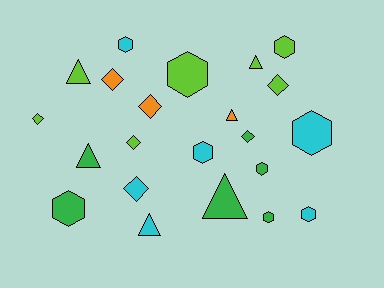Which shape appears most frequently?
Hexagon, with 9 objects.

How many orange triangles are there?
There is 1 orange triangle.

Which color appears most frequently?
Lime, with 7 objects.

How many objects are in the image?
There are 22 objects.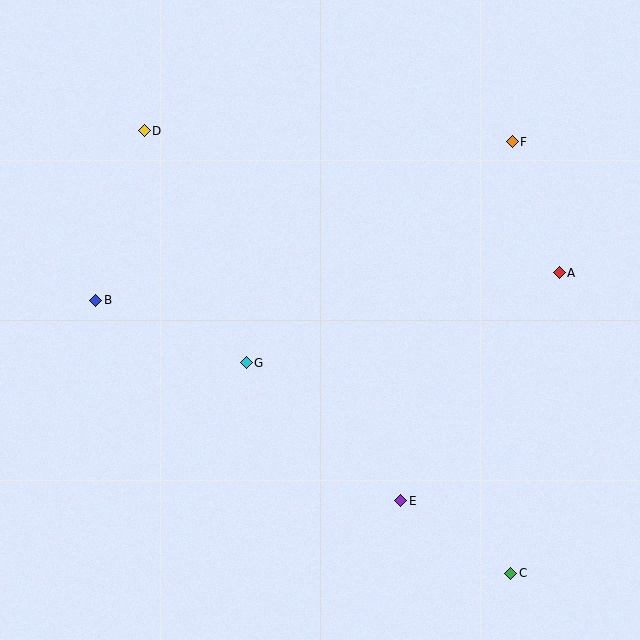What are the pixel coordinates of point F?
Point F is at (512, 142).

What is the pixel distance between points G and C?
The distance between G and C is 338 pixels.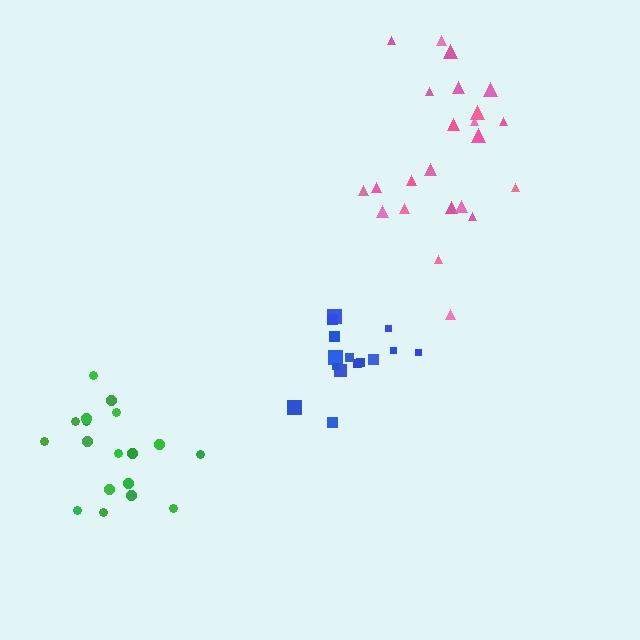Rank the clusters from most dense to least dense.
blue, green, pink.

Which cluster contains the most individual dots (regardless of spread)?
Pink (24).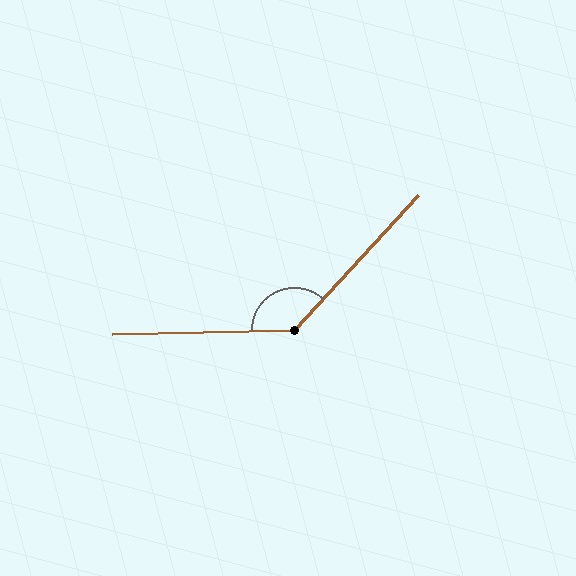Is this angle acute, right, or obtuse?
It is obtuse.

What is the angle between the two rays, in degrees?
Approximately 134 degrees.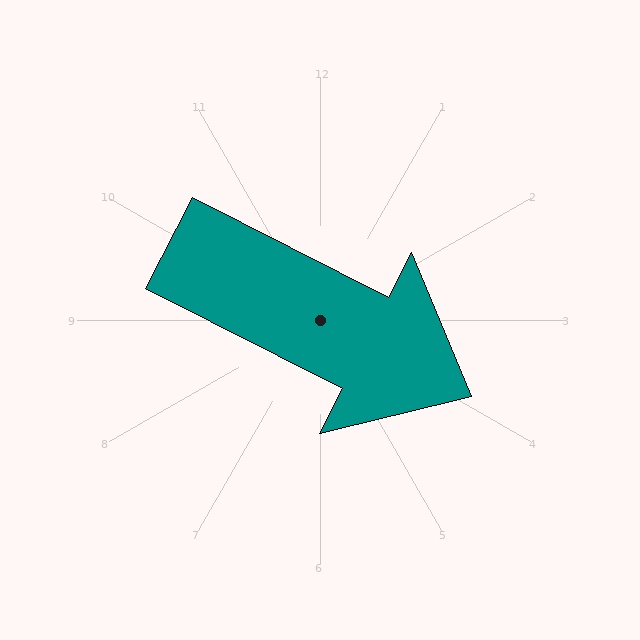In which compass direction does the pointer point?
Southeast.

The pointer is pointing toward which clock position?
Roughly 4 o'clock.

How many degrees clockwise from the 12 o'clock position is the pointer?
Approximately 117 degrees.